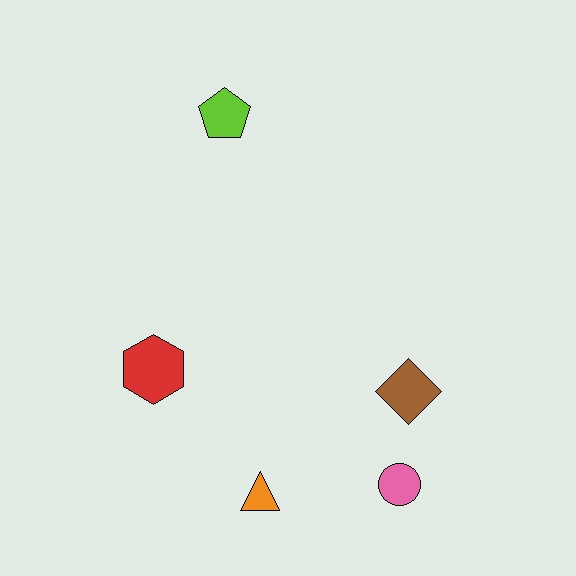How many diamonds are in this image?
There is 1 diamond.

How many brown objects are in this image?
There is 1 brown object.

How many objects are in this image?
There are 5 objects.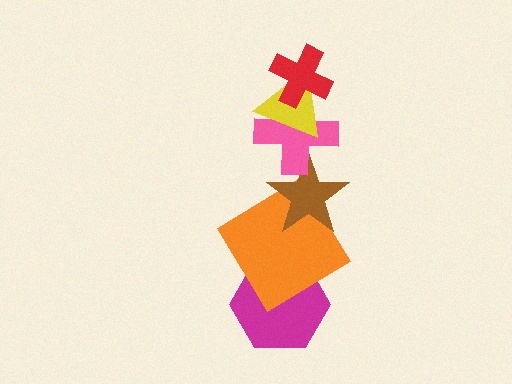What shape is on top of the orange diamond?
The brown star is on top of the orange diamond.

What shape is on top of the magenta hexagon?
The orange diamond is on top of the magenta hexagon.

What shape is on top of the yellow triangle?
The red cross is on top of the yellow triangle.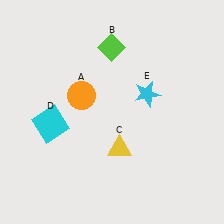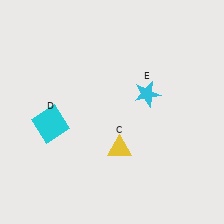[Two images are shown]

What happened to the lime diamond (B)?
The lime diamond (B) was removed in Image 2. It was in the top-left area of Image 1.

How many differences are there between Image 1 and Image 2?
There are 2 differences between the two images.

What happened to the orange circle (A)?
The orange circle (A) was removed in Image 2. It was in the top-left area of Image 1.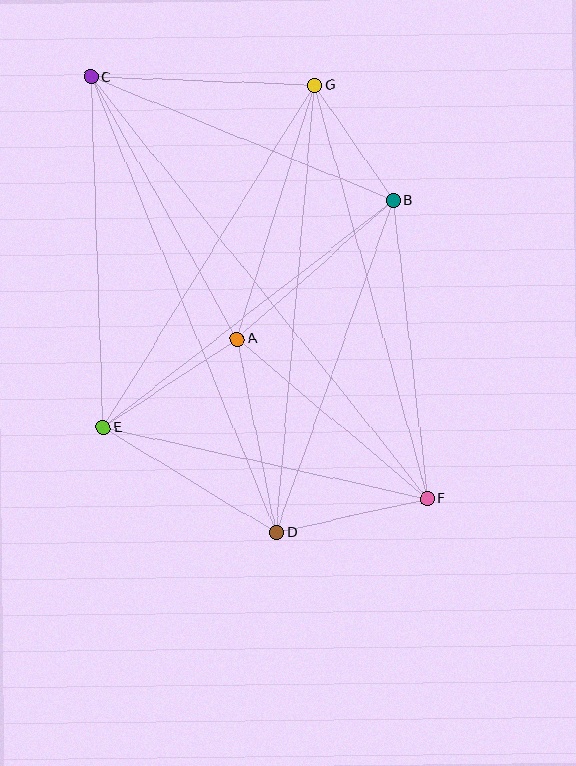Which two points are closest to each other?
Points B and G are closest to each other.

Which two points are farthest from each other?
Points C and F are farthest from each other.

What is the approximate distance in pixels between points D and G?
The distance between D and G is approximately 449 pixels.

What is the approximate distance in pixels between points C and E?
The distance between C and E is approximately 350 pixels.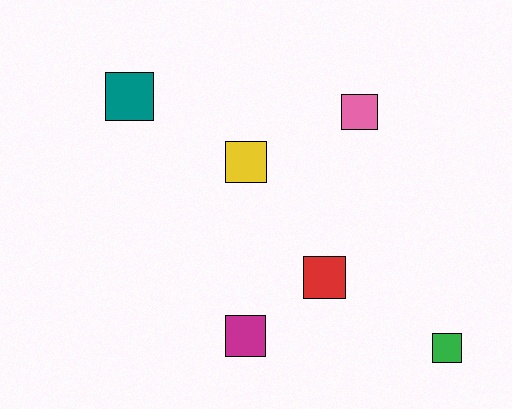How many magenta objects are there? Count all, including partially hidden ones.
There is 1 magenta object.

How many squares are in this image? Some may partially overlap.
There are 6 squares.